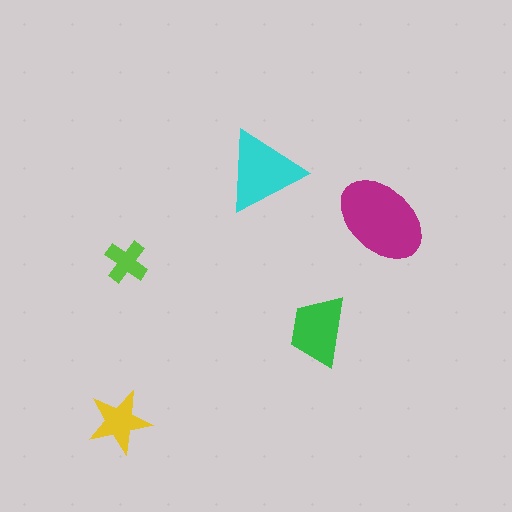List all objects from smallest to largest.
The lime cross, the yellow star, the green trapezoid, the cyan triangle, the magenta ellipse.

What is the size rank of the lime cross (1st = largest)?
5th.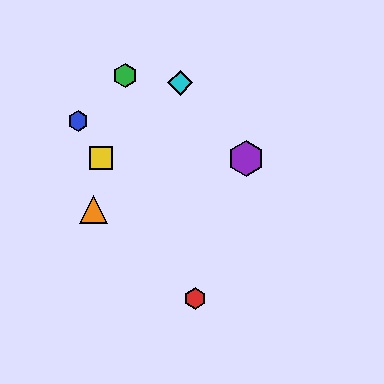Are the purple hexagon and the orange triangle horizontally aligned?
No, the purple hexagon is at y≈158 and the orange triangle is at y≈210.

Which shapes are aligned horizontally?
The yellow square, the purple hexagon are aligned horizontally.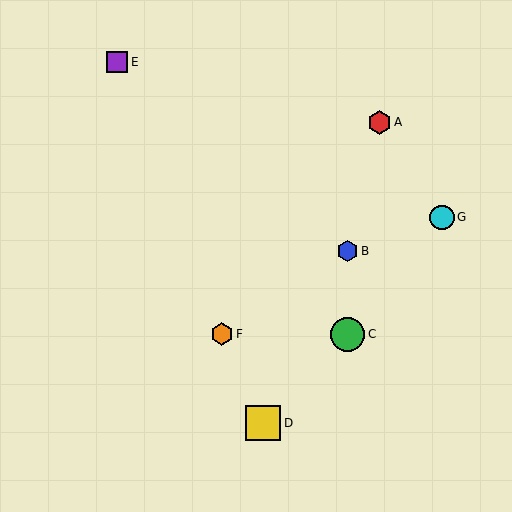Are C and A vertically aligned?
No, C is at x≈348 and A is at x≈380.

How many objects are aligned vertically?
2 objects (B, C) are aligned vertically.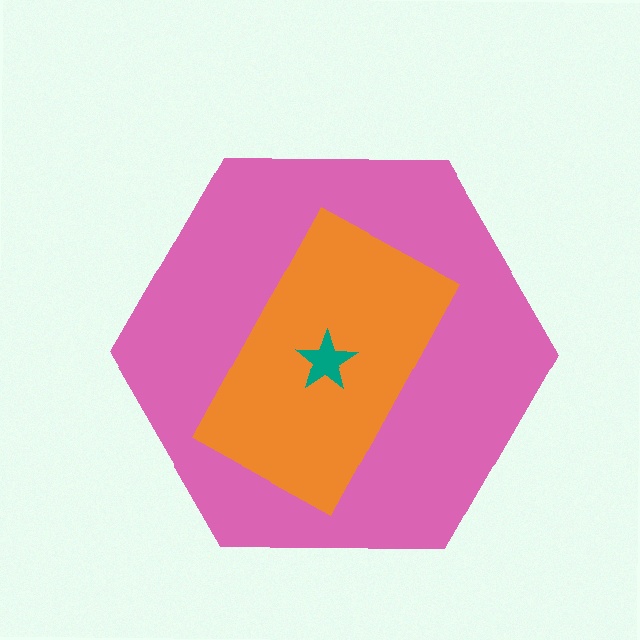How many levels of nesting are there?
3.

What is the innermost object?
The teal star.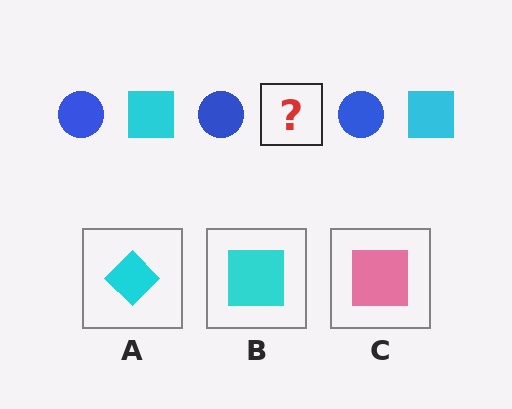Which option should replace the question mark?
Option B.